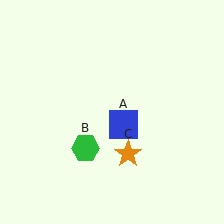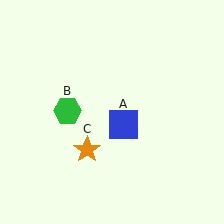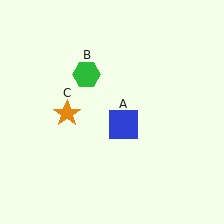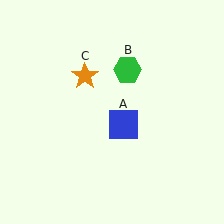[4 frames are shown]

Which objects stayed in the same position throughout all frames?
Blue square (object A) remained stationary.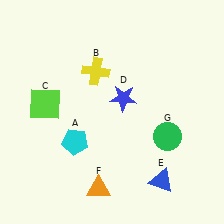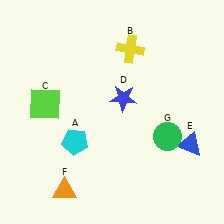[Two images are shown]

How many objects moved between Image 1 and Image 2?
3 objects moved between the two images.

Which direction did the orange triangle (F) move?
The orange triangle (F) moved left.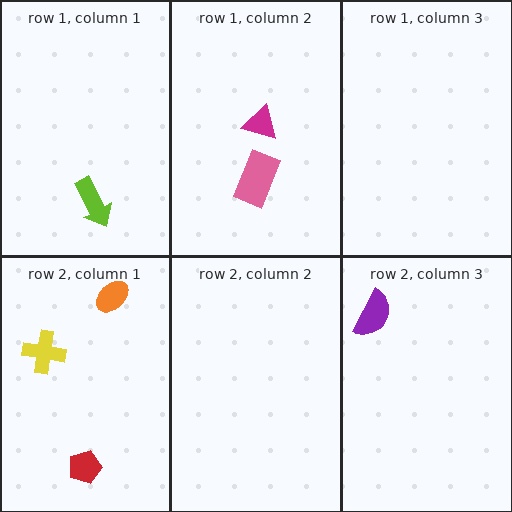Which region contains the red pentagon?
The row 2, column 1 region.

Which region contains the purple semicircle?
The row 2, column 3 region.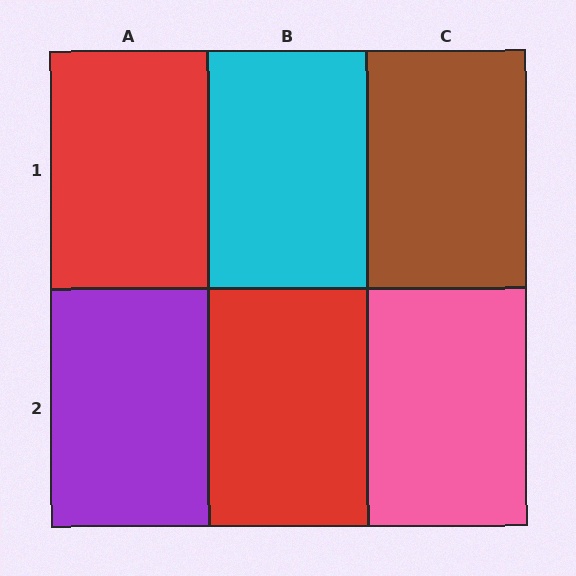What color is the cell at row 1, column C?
Brown.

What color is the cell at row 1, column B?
Cyan.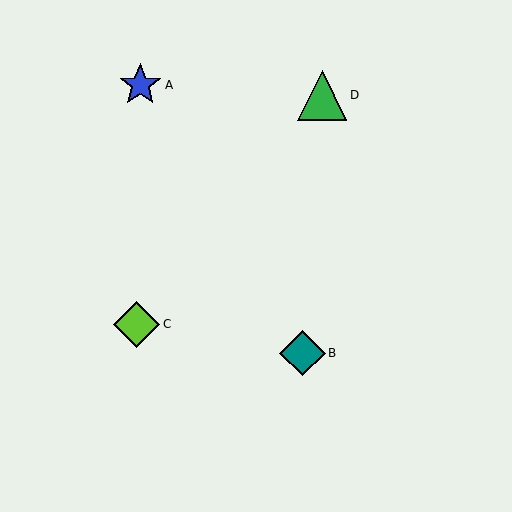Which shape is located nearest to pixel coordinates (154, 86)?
The blue star (labeled A) at (140, 85) is nearest to that location.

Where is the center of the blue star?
The center of the blue star is at (140, 85).